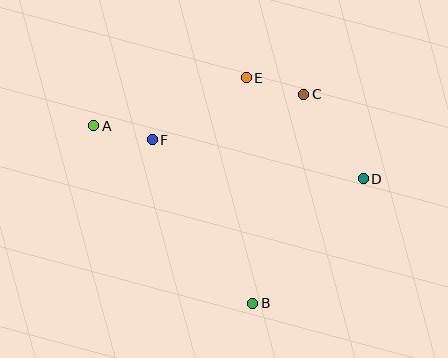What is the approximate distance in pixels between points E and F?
The distance between E and F is approximately 112 pixels.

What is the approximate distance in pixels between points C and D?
The distance between C and D is approximately 104 pixels.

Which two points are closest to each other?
Points A and F are closest to each other.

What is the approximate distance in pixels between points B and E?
The distance between B and E is approximately 226 pixels.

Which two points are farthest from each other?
Points A and D are farthest from each other.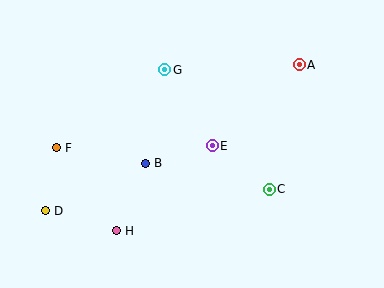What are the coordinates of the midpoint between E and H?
The midpoint between E and H is at (165, 188).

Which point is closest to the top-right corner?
Point A is closest to the top-right corner.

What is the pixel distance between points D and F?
The distance between D and F is 64 pixels.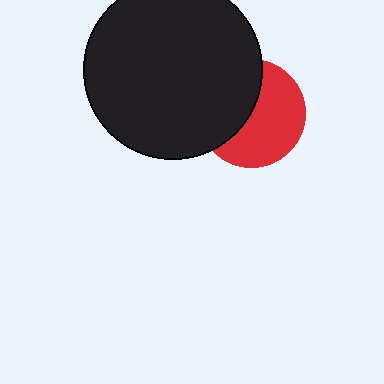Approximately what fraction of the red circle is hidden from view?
Roughly 44% of the red circle is hidden behind the black circle.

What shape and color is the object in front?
The object in front is a black circle.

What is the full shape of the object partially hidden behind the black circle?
The partially hidden object is a red circle.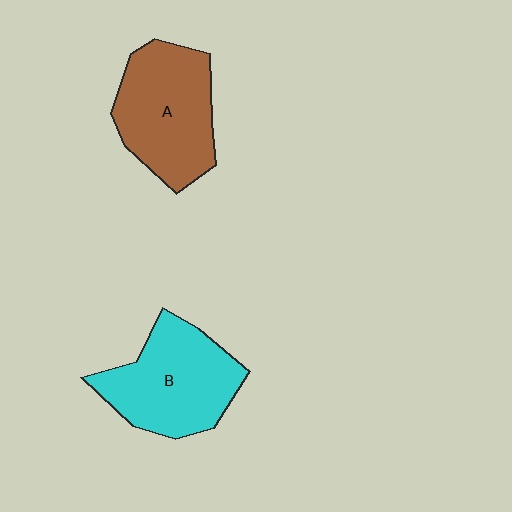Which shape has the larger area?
Shape B (cyan).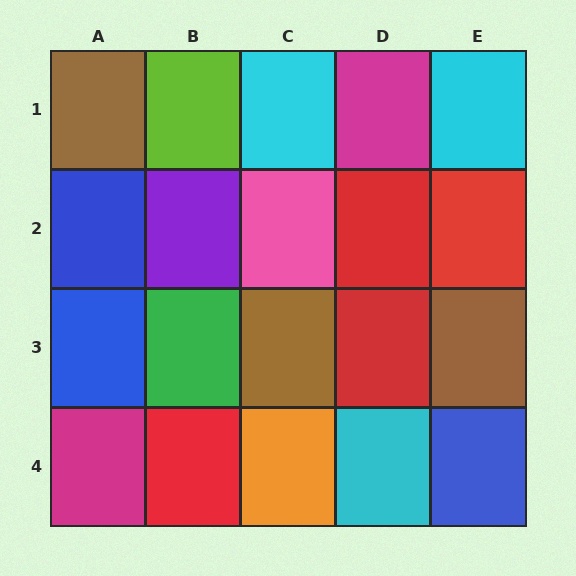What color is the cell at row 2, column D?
Red.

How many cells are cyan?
3 cells are cyan.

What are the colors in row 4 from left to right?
Magenta, red, orange, cyan, blue.